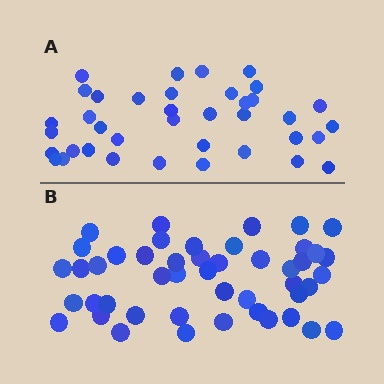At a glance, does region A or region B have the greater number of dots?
Region B (the bottom region) has more dots.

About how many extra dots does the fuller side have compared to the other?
Region B has roughly 8 or so more dots than region A.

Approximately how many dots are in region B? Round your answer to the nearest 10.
About 50 dots. (The exact count is 47, which rounds to 50.)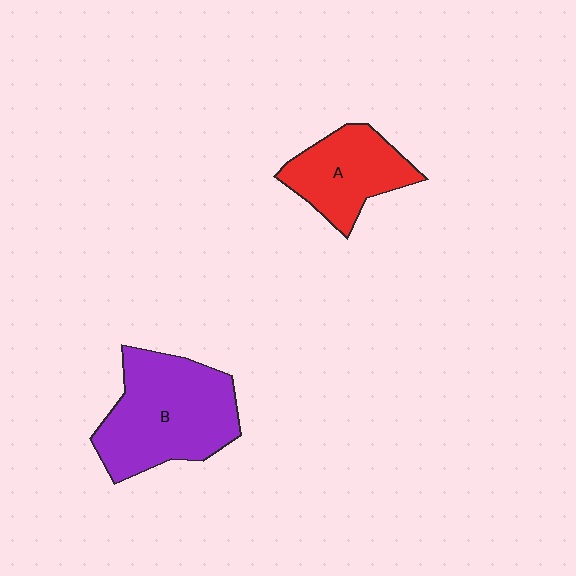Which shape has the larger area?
Shape B (purple).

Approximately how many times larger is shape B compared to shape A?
Approximately 1.6 times.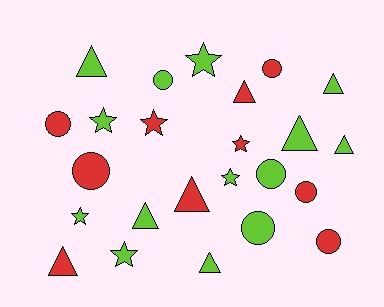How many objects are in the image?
There are 24 objects.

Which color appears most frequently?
Lime, with 14 objects.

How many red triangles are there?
There are 3 red triangles.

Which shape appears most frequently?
Triangle, with 9 objects.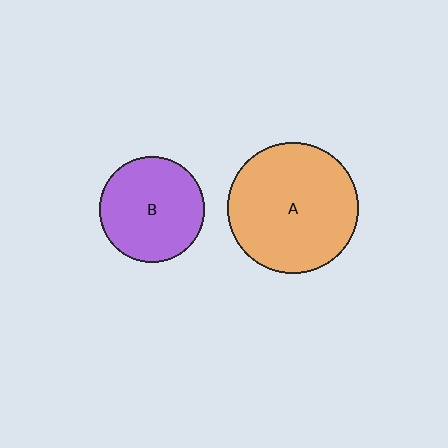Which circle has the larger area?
Circle A (orange).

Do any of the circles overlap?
No, none of the circles overlap.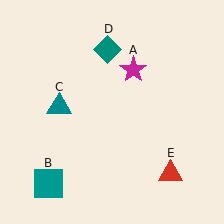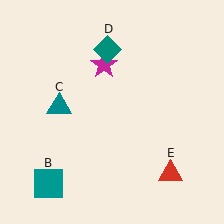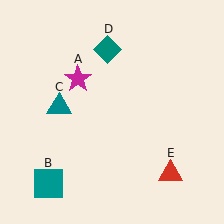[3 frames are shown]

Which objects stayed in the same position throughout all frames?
Teal square (object B) and teal triangle (object C) and teal diamond (object D) and red triangle (object E) remained stationary.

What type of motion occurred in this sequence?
The magenta star (object A) rotated counterclockwise around the center of the scene.